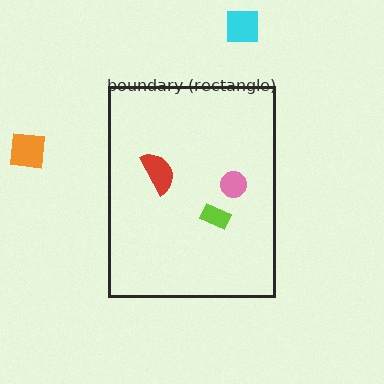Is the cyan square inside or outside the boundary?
Outside.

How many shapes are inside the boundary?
3 inside, 2 outside.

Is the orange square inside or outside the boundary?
Outside.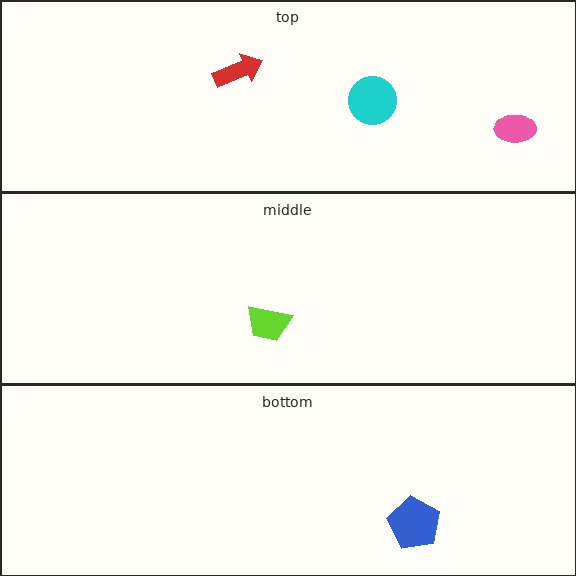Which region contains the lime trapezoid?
The middle region.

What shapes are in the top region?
The cyan circle, the pink ellipse, the red arrow.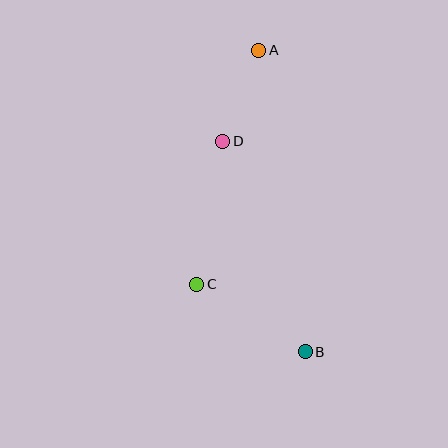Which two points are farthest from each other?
Points A and B are farthest from each other.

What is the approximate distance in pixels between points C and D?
The distance between C and D is approximately 145 pixels.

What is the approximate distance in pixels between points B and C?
The distance between B and C is approximately 127 pixels.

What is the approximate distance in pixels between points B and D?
The distance between B and D is approximately 226 pixels.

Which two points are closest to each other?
Points A and D are closest to each other.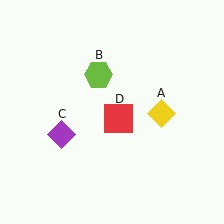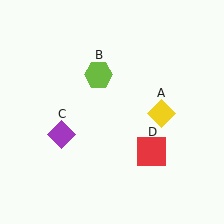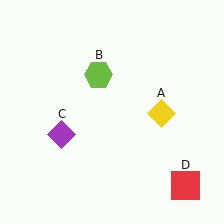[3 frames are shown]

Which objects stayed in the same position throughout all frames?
Yellow diamond (object A) and lime hexagon (object B) and purple diamond (object C) remained stationary.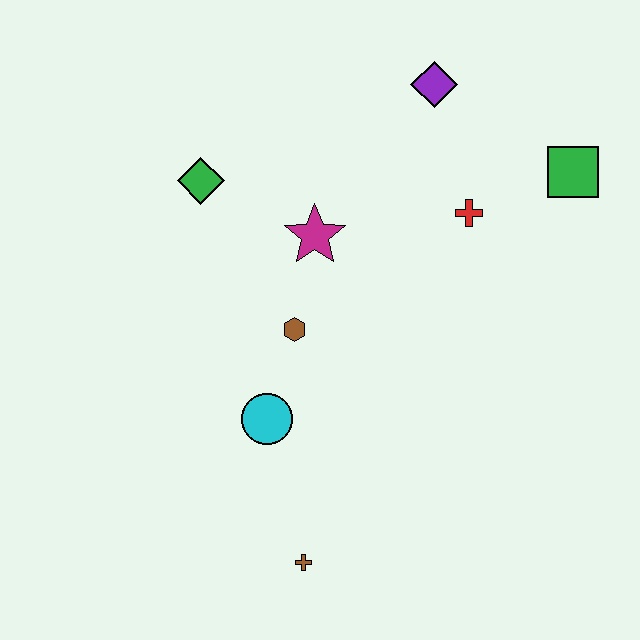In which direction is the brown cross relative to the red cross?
The brown cross is below the red cross.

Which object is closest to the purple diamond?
The red cross is closest to the purple diamond.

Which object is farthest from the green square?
The brown cross is farthest from the green square.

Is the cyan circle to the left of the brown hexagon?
Yes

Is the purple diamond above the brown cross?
Yes